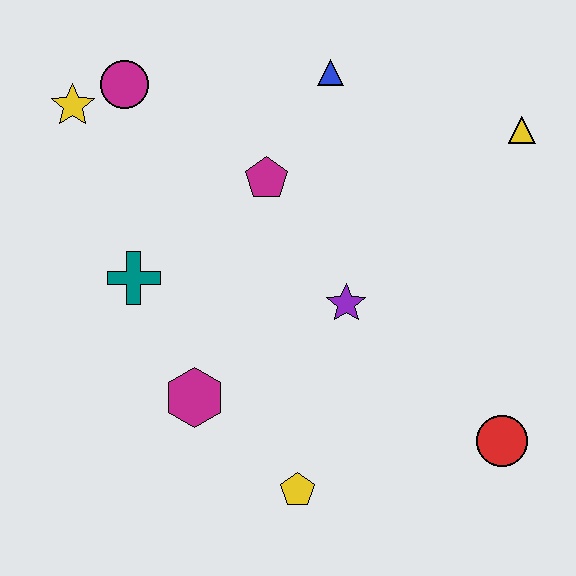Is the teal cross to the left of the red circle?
Yes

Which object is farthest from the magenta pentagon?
The red circle is farthest from the magenta pentagon.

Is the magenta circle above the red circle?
Yes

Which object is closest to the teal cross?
The magenta hexagon is closest to the teal cross.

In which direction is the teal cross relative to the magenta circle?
The teal cross is below the magenta circle.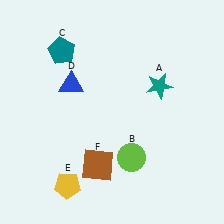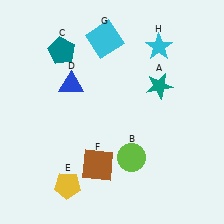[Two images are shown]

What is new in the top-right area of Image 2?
A cyan star (H) was added in the top-right area of Image 2.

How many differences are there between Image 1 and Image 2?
There are 2 differences between the two images.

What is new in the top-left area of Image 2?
A cyan square (G) was added in the top-left area of Image 2.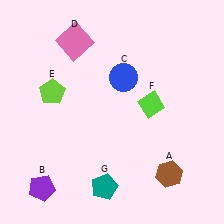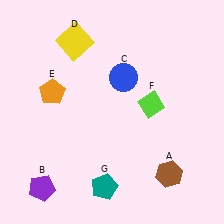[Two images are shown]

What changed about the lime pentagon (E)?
In Image 1, E is lime. In Image 2, it changed to orange.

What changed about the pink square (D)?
In Image 1, D is pink. In Image 2, it changed to yellow.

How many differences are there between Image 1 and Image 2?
There are 2 differences between the two images.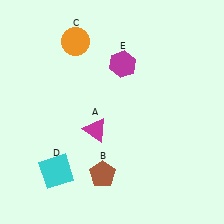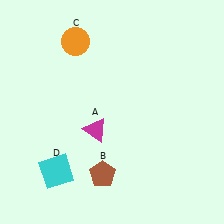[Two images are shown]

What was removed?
The magenta hexagon (E) was removed in Image 2.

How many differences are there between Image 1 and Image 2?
There is 1 difference between the two images.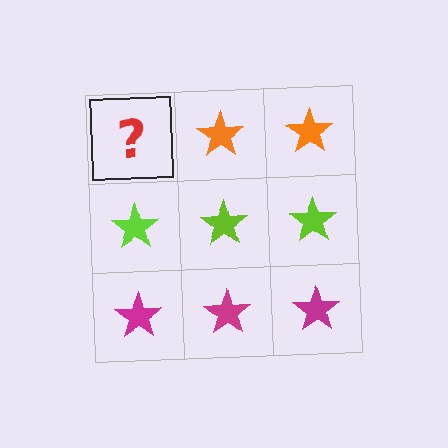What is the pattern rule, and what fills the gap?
The rule is that each row has a consistent color. The gap should be filled with an orange star.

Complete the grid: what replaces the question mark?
The question mark should be replaced with an orange star.